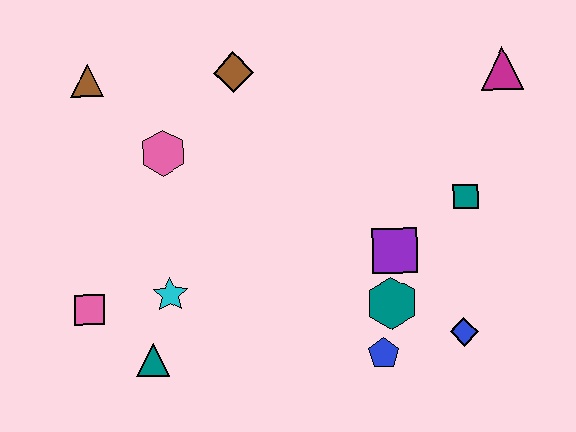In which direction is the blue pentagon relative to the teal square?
The blue pentagon is below the teal square.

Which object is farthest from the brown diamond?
The blue diamond is farthest from the brown diamond.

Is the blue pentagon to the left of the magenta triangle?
Yes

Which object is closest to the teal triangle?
The cyan star is closest to the teal triangle.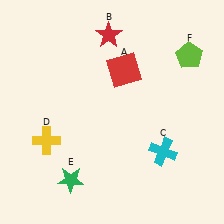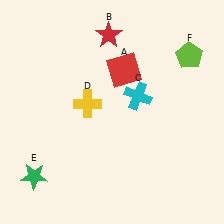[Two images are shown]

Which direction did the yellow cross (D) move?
The yellow cross (D) moved right.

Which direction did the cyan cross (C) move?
The cyan cross (C) moved up.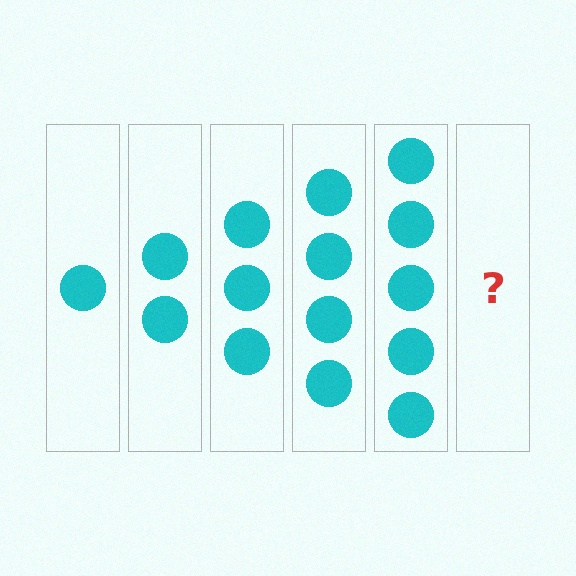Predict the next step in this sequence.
The next step is 6 circles.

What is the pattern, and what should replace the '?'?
The pattern is that each step adds one more circle. The '?' should be 6 circles.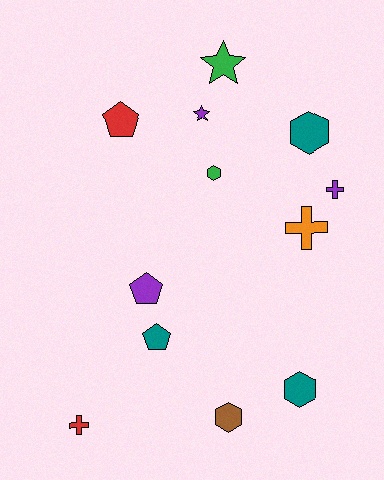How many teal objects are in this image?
There are 3 teal objects.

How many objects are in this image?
There are 12 objects.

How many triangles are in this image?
There are no triangles.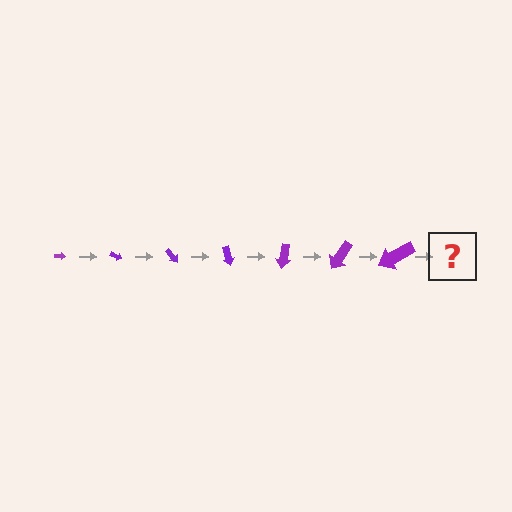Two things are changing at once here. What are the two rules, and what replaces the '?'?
The two rules are that the arrow grows larger each step and it rotates 25 degrees each step. The '?' should be an arrow, larger than the previous one and rotated 175 degrees from the start.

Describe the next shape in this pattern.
It should be an arrow, larger than the previous one and rotated 175 degrees from the start.